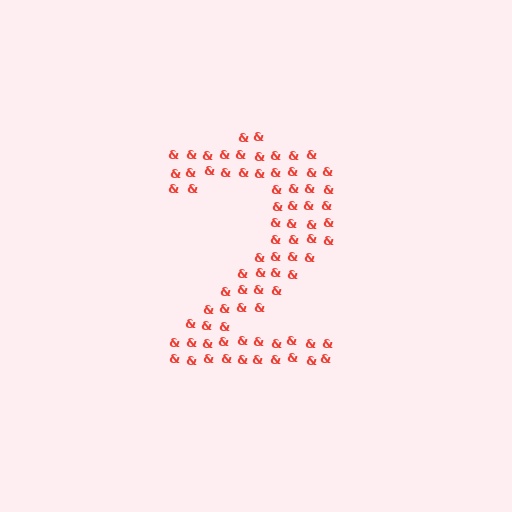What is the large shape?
The large shape is the digit 2.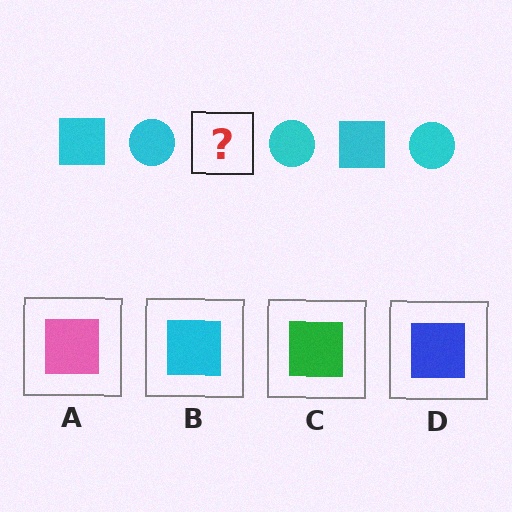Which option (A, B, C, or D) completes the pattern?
B.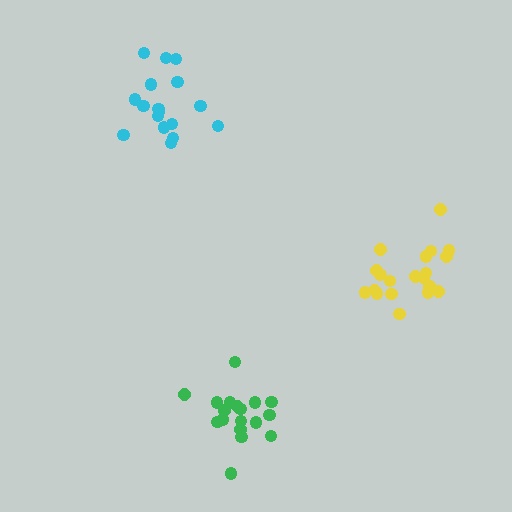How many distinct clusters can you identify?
There are 3 distinct clusters.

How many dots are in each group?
Group 1: 17 dots, Group 2: 20 dots, Group 3: 18 dots (55 total).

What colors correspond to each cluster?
The clusters are colored: cyan, yellow, green.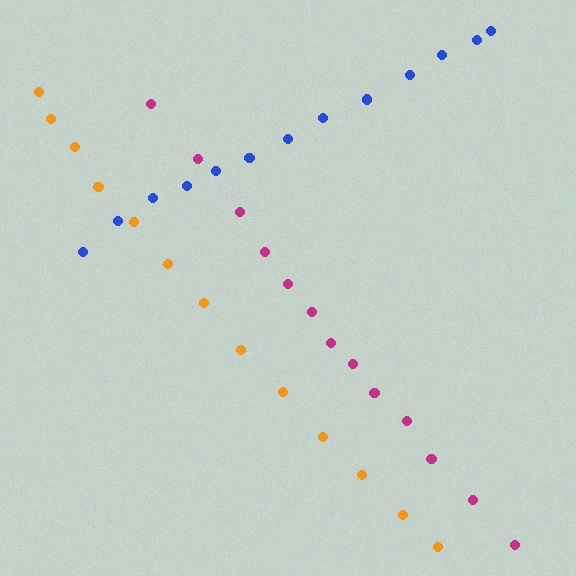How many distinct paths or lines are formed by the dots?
There are 3 distinct paths.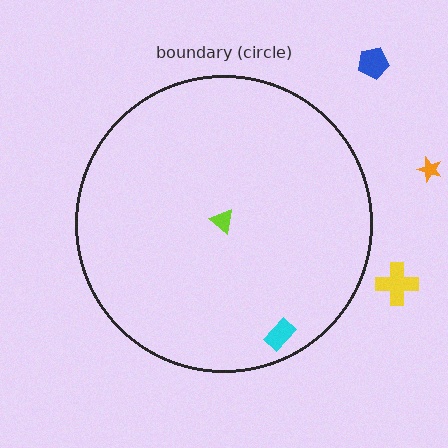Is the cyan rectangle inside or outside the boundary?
Inside.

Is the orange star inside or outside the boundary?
Outside.